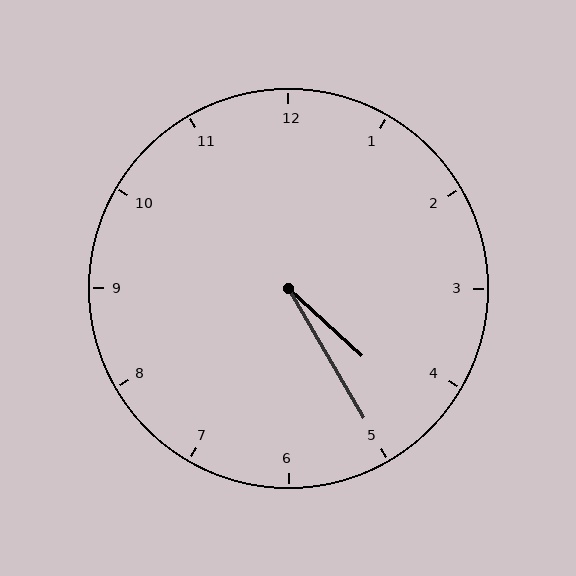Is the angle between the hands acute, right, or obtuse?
It is acute.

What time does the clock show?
4:25.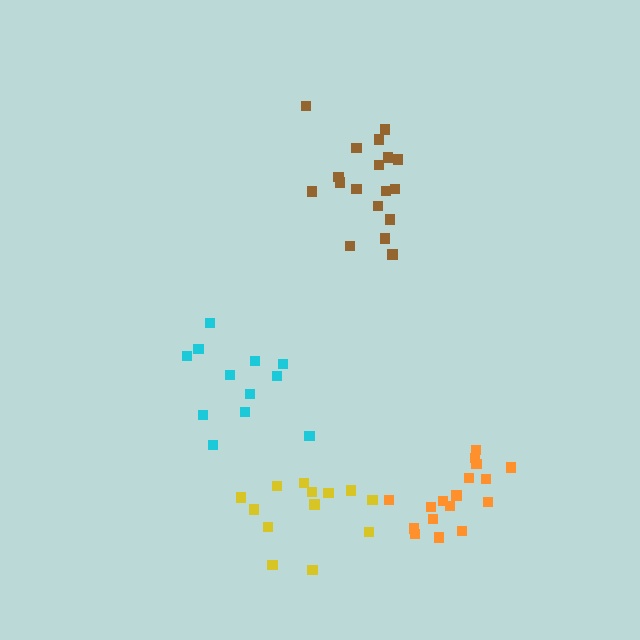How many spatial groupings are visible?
There are 4 spatial groupings.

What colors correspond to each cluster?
The clusters are colored: yellow, cyan, brown, orange.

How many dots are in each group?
Group 1: 13 dots, Group 2: 12 dots, Group 3: 18 dots, Group 4: 17 dots (60 total).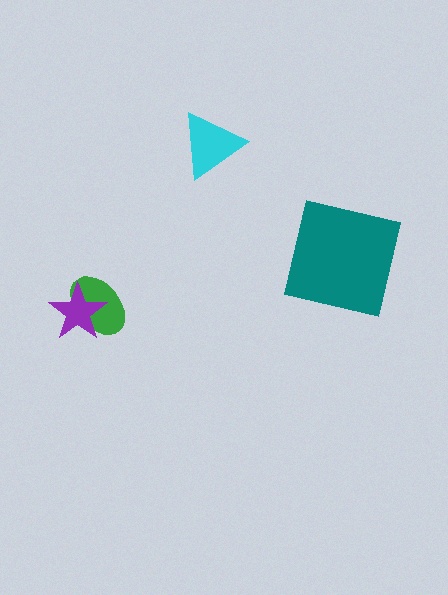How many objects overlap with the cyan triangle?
0 objects overlap with the cyan triangle.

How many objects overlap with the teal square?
0 objects overlap with the teal square.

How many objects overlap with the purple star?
1 object overlaps with the purple star.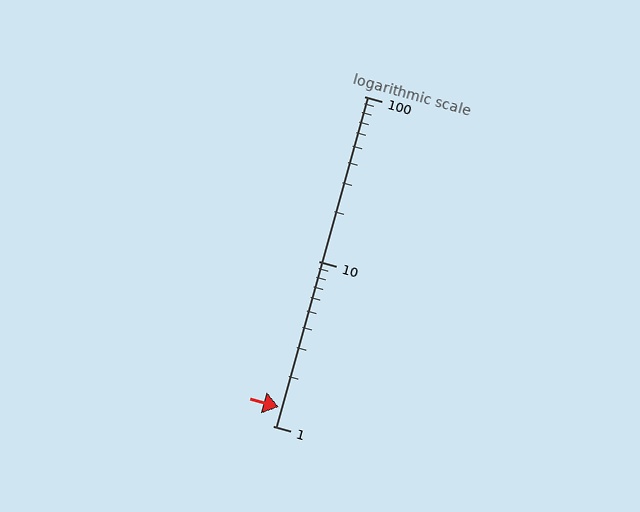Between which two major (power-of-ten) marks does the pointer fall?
The pointer is between 1 and 10.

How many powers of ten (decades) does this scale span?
The scale spans 2 decades, from 1 to 100.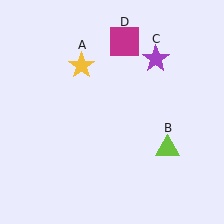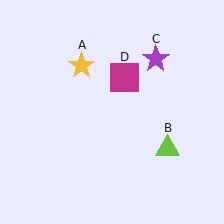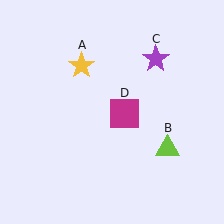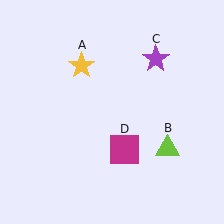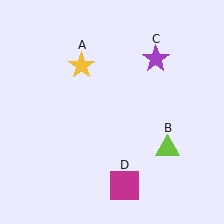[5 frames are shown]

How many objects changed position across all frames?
1 object changed position: magenta square (object D).